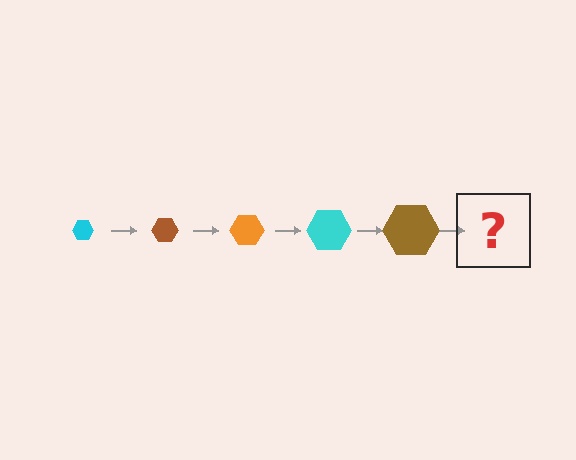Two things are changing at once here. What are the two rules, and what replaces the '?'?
The two rules are that the hexagon grows larger each step and the color cycles through cyan, brown, and orange. The '?' should be an orange hexagon, larger than the previous one.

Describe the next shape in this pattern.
It should be an orange hexagon, larger than the previous one.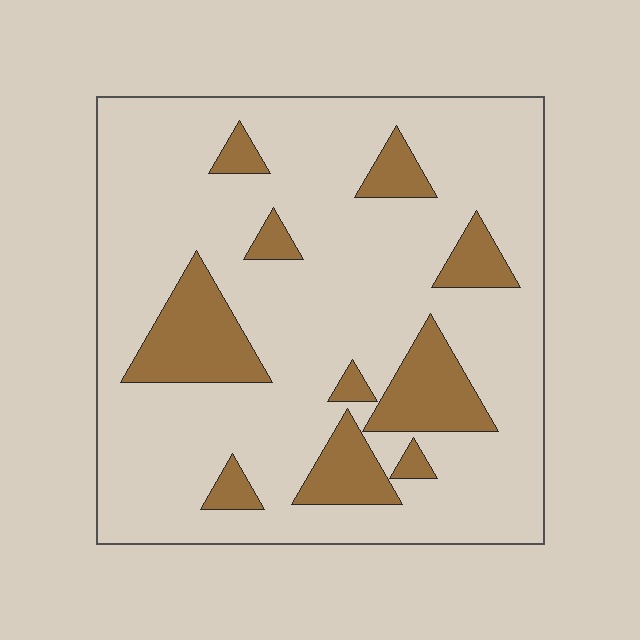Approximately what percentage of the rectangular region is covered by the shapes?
Approximately 20%.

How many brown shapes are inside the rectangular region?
10.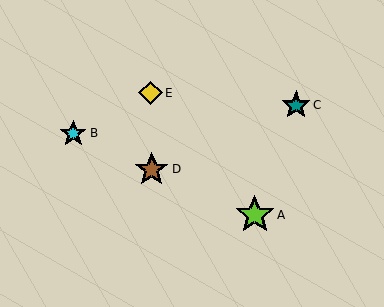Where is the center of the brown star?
The center of the brown star is at (152, 169).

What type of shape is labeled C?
Shape C is a teal star.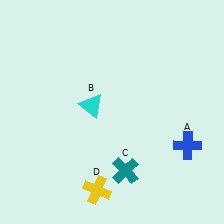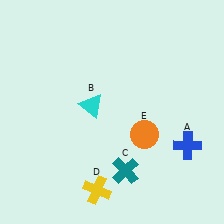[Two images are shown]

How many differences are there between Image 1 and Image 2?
There is 1 difference between the two images.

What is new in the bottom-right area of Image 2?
An orange circle (E) was added in the bottom-right area of Image 2.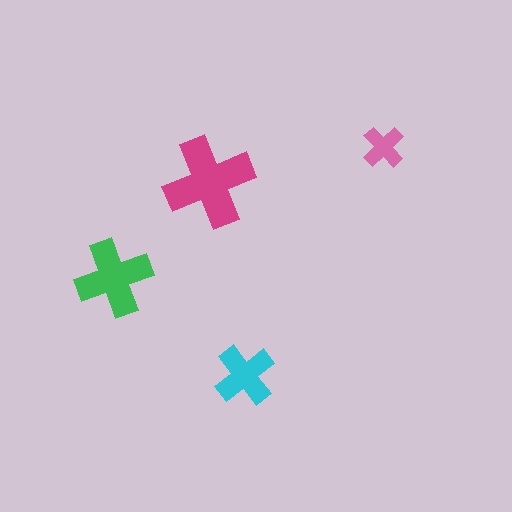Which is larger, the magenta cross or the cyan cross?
The magenta one.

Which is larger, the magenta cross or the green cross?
The magenta one.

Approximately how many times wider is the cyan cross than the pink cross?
About 1.5 times wider.